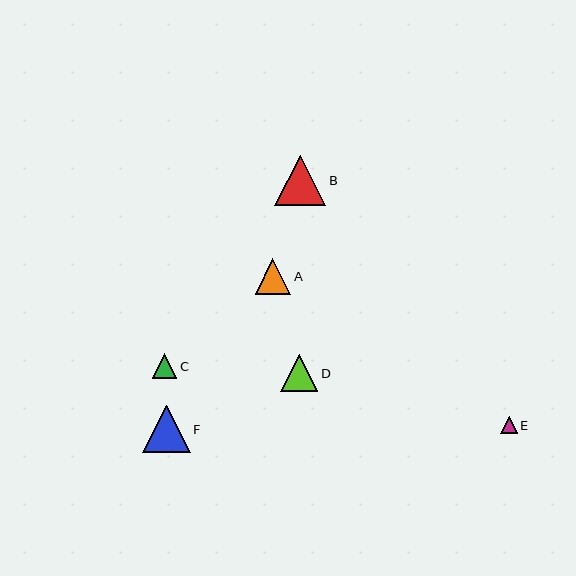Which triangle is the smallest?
Triangle E is the smallest with a size of approximately 16 pixels.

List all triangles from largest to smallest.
From largest to smallest: B, F, D, A, C, E.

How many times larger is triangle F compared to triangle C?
Triangle F is approximately 1.9 times the size of triangle C.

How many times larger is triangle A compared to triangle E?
Triangle A is approximately 2.2 times the size of triangle E.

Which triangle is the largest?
Triangle B is the largest with a size of approximately 51 pixels.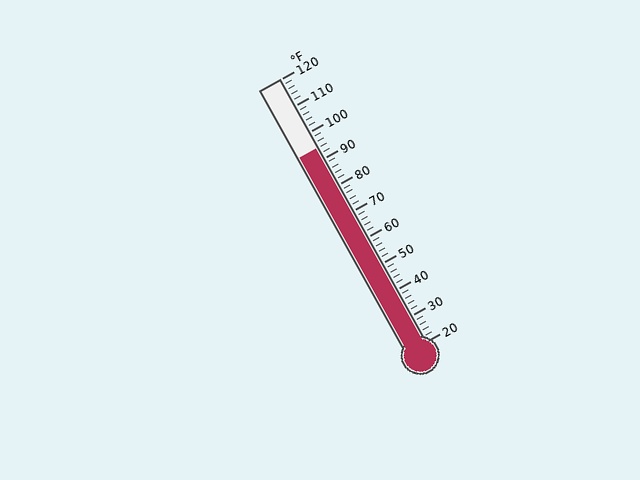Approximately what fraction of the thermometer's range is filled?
The thermometer is filled to approximately 75% of its range.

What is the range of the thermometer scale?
The thermometer scale ranges from 20°F to 120°F.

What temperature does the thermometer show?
The thermometer shows approximately 94°F.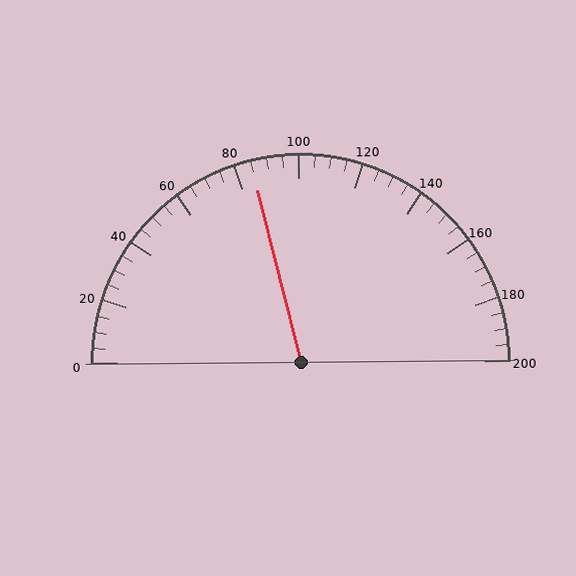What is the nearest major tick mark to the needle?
The nearest major tick mark is 80.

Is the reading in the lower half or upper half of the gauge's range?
The reading is in the lower half of the range (0 to 200).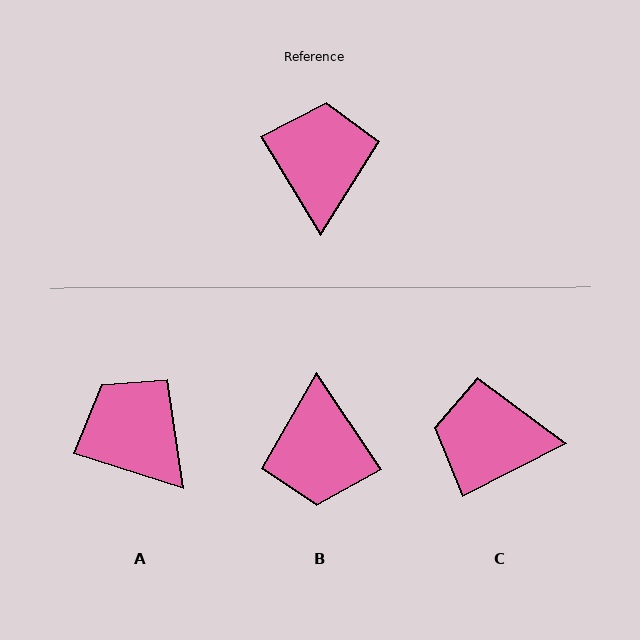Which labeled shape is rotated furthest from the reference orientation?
B, about 178 degrees away.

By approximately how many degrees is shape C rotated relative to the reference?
Approximately 86 degrees counter-clockwise.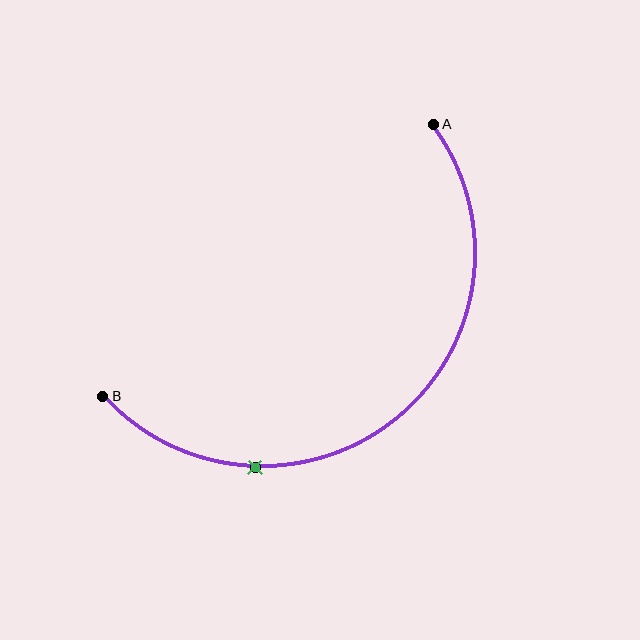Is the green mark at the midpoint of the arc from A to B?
No. The green mark lies on the arc but is closer to endpoint B. The arc midpoint would be at the point on the curve equidistant along the arc from both A and B.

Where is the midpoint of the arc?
The arc midpoint is the point on the curve farthest from the straight line joining A and B. It sits below and to the right of that line.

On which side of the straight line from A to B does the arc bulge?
The arc bulges below and to the right of the straight line connecting A and B.